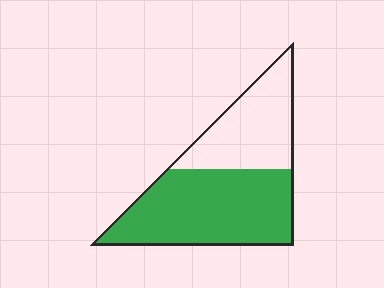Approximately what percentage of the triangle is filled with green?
Approximately 60%.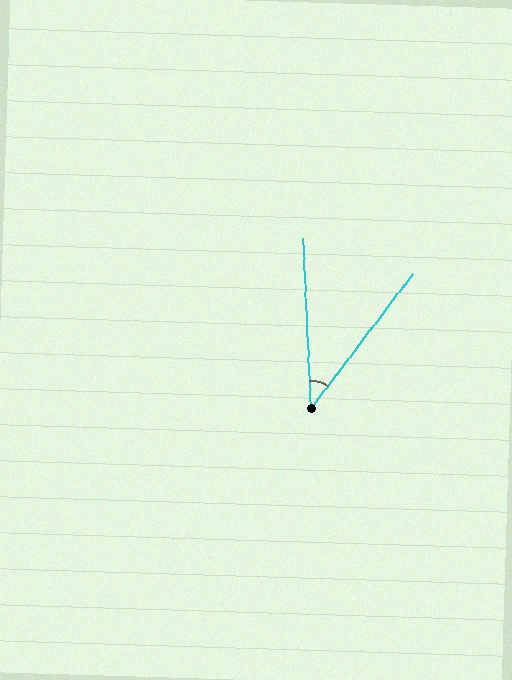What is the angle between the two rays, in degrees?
Approximately 40 degrees.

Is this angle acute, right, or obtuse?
It is acute.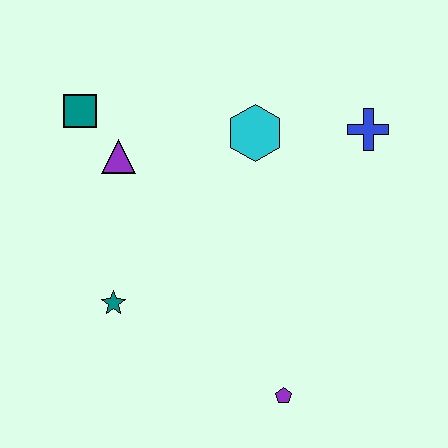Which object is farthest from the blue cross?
The teal star is farthest from the blue cross.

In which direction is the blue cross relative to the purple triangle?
The blue cross is to the right of the purple triangle.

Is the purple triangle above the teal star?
Yes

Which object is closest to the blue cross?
The cyan hexagon is closest to the blue cross.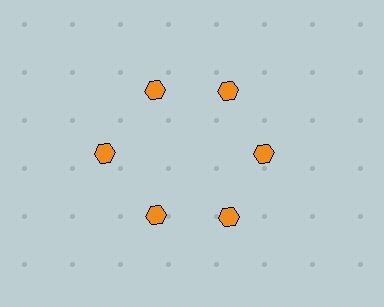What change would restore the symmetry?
The symmetry would be restored by moving it inward, back onto the ring so that all 6 hexagons sit at equal angles and equal distance from the center.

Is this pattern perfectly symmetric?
No. The 6 orange hexagons are arranged in a ring, but one element near the 9 o'clock position is pushed outward from the center, breaking the 6-fold rotational symmetry.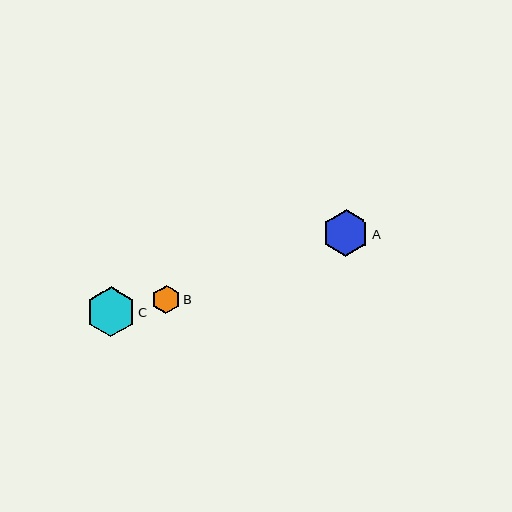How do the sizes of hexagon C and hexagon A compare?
Hexagon C and hexagon A are approximately the same size.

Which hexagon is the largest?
Hexagon C is the largest with a size of approximately 50 pixels.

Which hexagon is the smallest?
Hexagon B is the smallest with a size of approximately 29 pixels.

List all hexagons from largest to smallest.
From largest to smallest: C, A, B.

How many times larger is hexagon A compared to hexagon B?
Hexagon A is approximately 1.6 times the size of hexagon B.